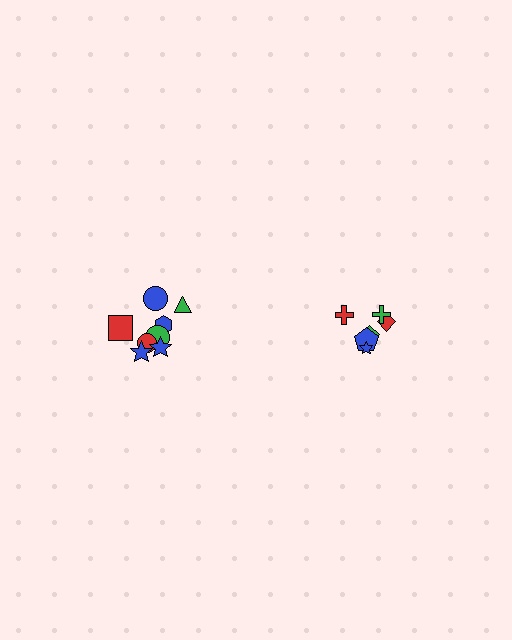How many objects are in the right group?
There are 6 objects.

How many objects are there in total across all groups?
There are 14 objects.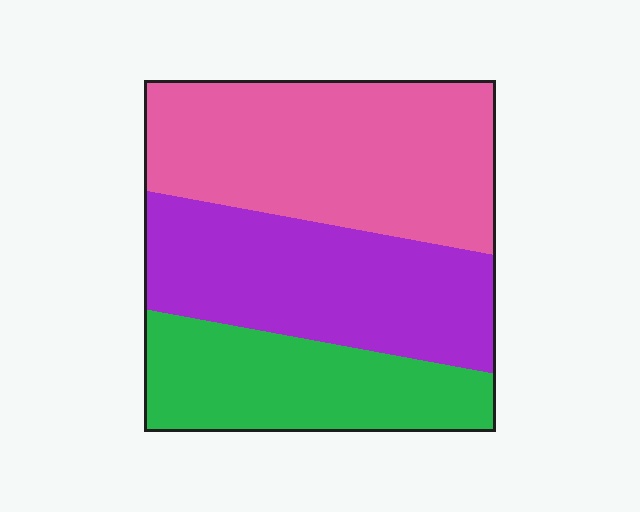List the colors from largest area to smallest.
From largest to smallest: pink, purple, green.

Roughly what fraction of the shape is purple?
Purple covers 34% of the shape.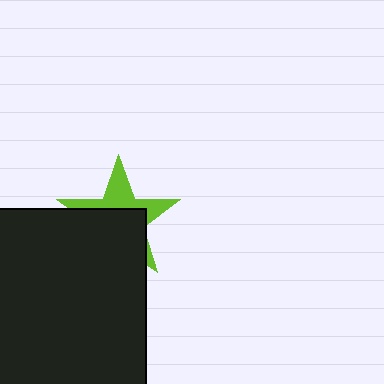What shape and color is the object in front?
The object in front is a black square.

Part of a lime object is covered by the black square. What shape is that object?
It is a star.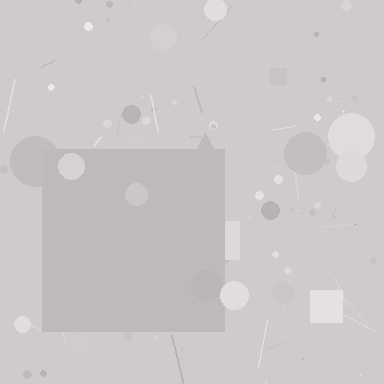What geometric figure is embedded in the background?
A square is embedded in the background.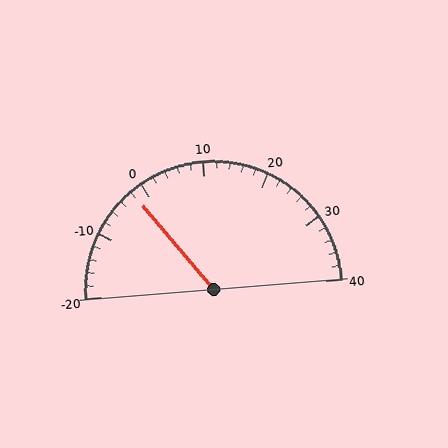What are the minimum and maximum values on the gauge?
The gauge ranges from -20 to 40.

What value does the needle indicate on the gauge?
The needle indicates approximately -2.